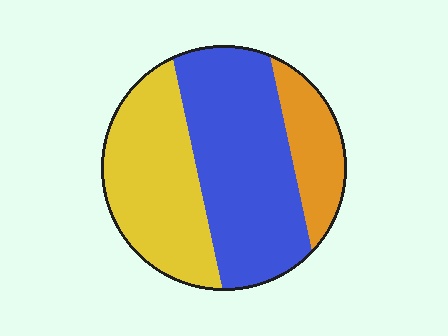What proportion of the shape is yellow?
Yellow covers around 35% of the shape.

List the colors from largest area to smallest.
From largest to smallest: blue, yellow, orange.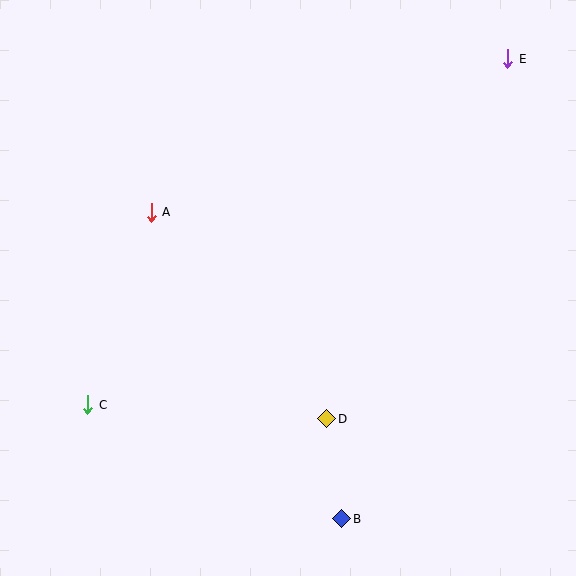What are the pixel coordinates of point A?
Point A is at (151, 212).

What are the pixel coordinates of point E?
Point E is at (508, 59).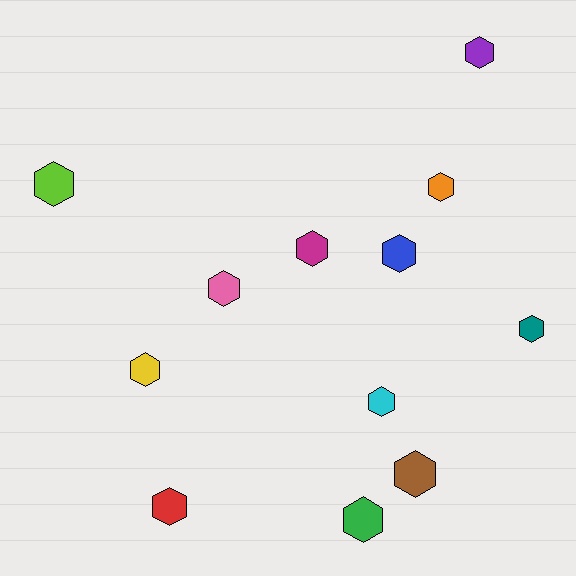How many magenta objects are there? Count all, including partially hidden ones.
There is 1 magenta object.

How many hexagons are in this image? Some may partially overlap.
There are 12 hexagons.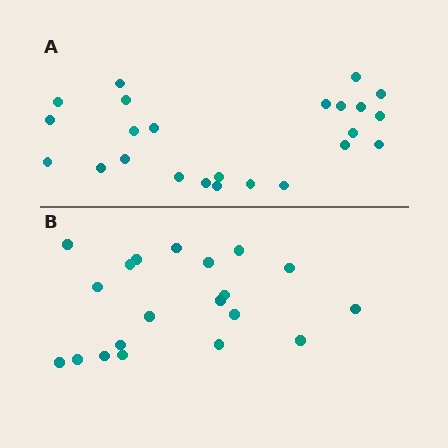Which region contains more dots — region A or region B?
Region A (the top region) has more dots.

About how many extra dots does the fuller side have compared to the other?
Region A has about 4 more dots than region B.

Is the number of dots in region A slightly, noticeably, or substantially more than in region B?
Region A has only slightly more — the two regions are fairly close. The ratio is roughly 1.2 to 1.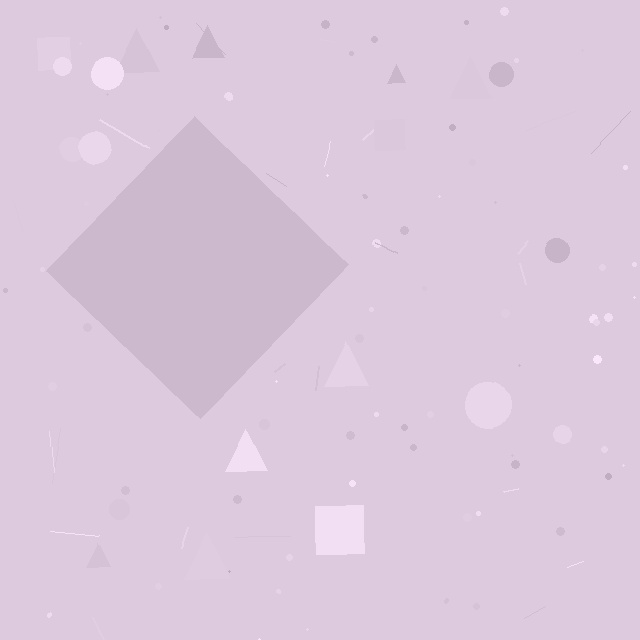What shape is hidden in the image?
A diamond is hidden in the image.